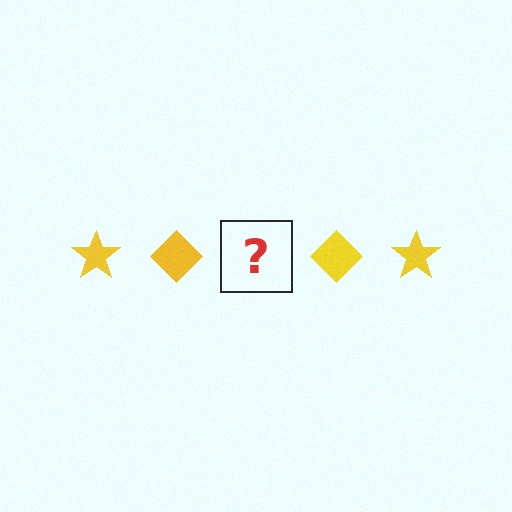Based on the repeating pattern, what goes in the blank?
The blank should be a yellow star.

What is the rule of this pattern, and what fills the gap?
The rule is that the pattern cycles through star, diamond shapes in yellow. The gap should be filled with a yellow star.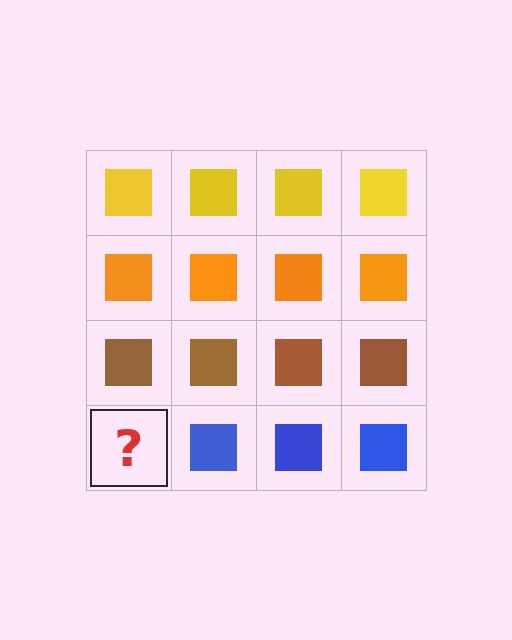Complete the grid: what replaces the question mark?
The question mark should be replaced with a blue square.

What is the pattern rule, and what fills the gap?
The rule is that each row has a consistent color. The gap should be filled with a blue square.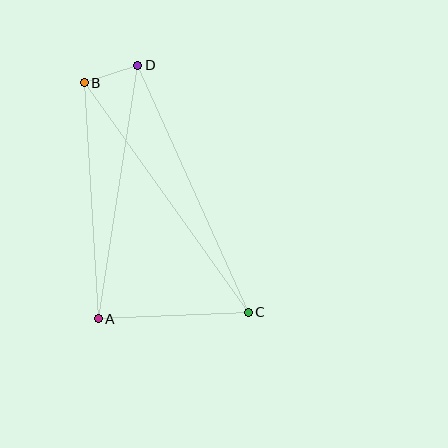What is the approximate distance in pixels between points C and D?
The distance between C and D is approximately 270 pixels.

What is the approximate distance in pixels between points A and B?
The distance between A and B is approximately 237 pixels.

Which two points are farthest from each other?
Points B and C are farthest from each other.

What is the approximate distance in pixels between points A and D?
The distance between A and D is approximately 257 pixels.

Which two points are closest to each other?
Points B and D are closest to each other.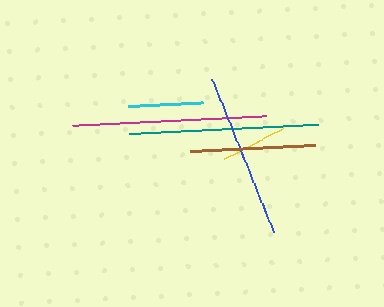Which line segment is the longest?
The magenta line is the longest at approximately 194 pixels.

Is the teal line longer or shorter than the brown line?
The teal line is longer than the brown line.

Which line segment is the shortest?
The yellow line is the shortest at approximately 66 pixels.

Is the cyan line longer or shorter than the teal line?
The teal line is longer than the cyan line.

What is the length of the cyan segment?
The cyan segment is approximately 75 pixels long.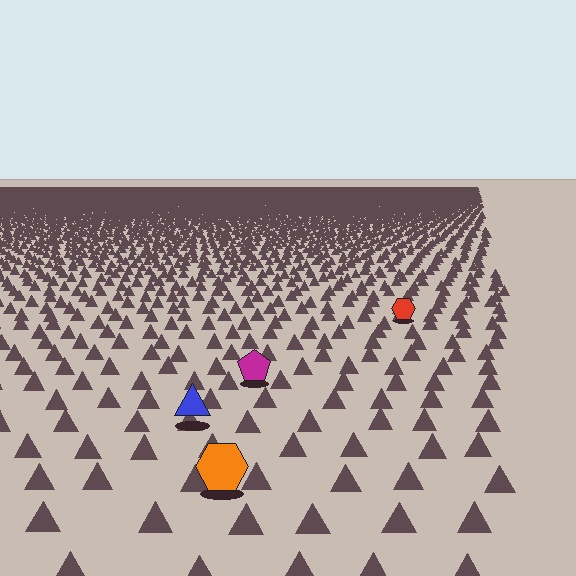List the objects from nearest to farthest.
From nearest to farthest: the orange hexagon, the blue triangle, the magenta pentagon, the red hexagon.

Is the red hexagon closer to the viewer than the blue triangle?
No. The blue triangle is closer — you can tell from the texture gradient: the ground texture is coarser near it.